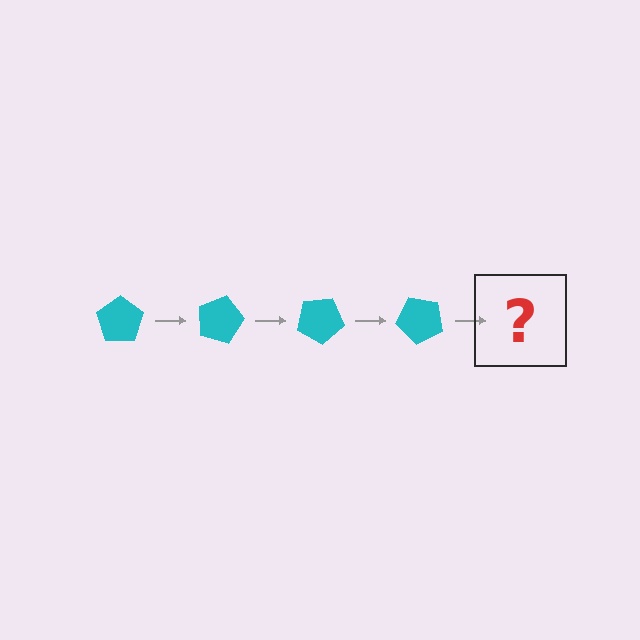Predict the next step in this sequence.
The next step is a cyan pentagon rotated 60 degrees.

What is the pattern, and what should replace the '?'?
The pattern is that the pentagon rotates 15 degrees each step. The '?' should be a cyan pentagon rotated 60 degrees.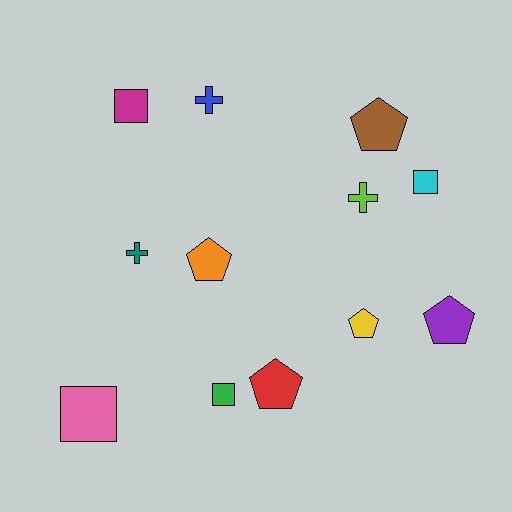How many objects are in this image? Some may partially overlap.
There are 12 objects.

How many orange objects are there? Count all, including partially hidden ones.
There is 1 orange object.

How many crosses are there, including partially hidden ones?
There are 3 crosses.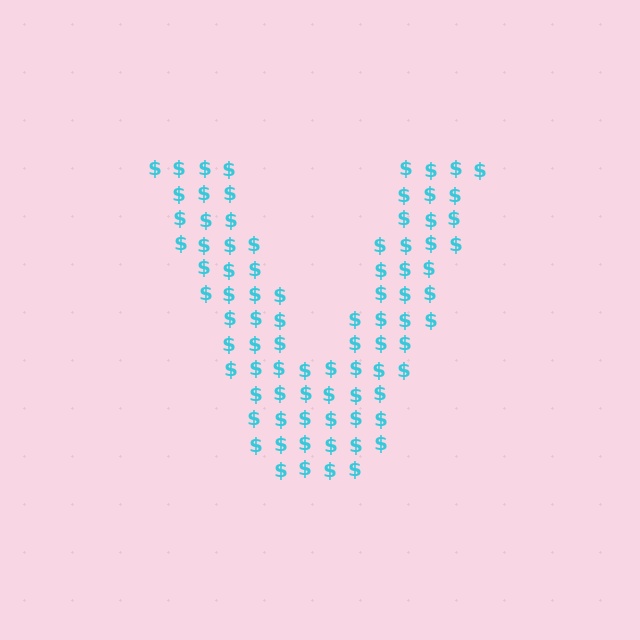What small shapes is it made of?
It is made of small dollar signs.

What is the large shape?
The large shape is the letter V.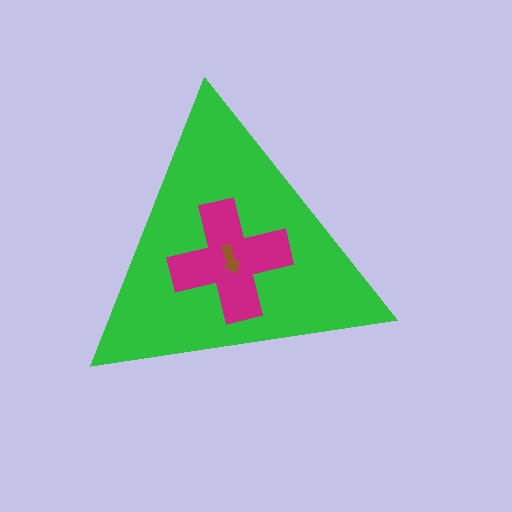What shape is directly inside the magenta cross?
The brown arrow.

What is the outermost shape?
The green triangle.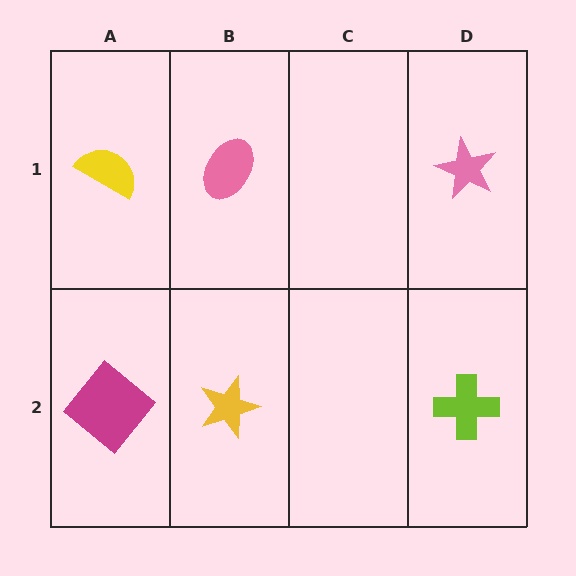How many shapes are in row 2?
3 shapes.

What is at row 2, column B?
A yellow star.